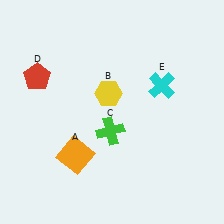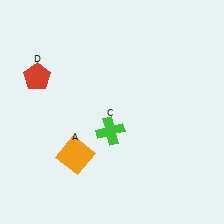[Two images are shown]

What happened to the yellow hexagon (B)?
The yellow hexagon (B) was removed in Image 2. It was in the top-left area of Image 1.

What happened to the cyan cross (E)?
The cyan cross (E) was removed in Image 2. It was in the top-right area of Image 1.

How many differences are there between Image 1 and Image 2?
There are 2 differences between the two images.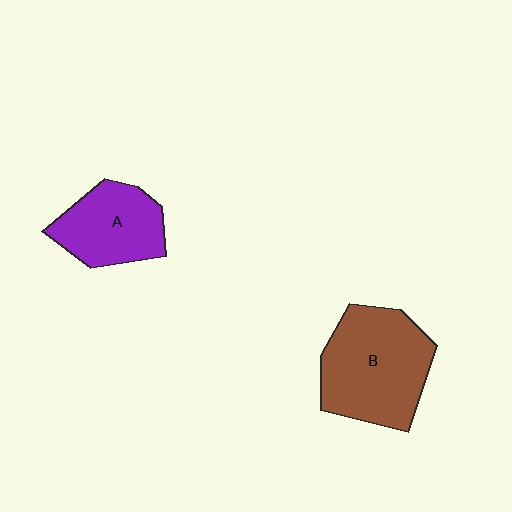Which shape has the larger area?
Shape B (brown).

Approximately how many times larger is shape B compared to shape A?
Approximately 1.5 times.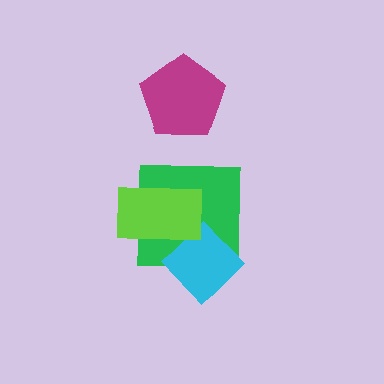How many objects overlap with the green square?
2 objects overlap with the green square.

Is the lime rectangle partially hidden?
No, no other shape covers it.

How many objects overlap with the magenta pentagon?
0 objects overlap with the magenta pentagon.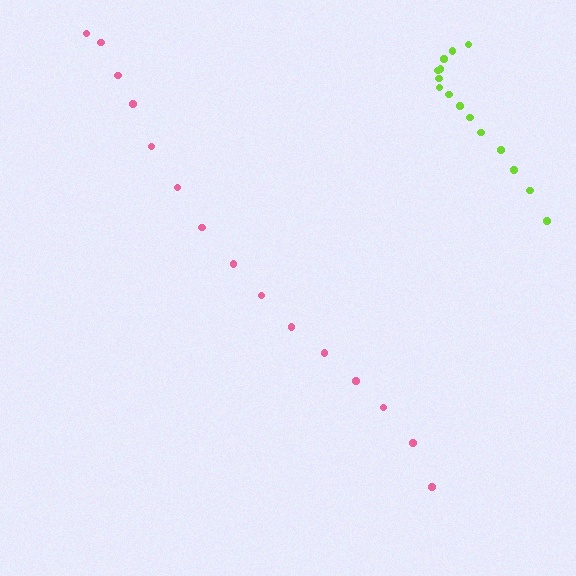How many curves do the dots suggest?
There are 2 distinct paths.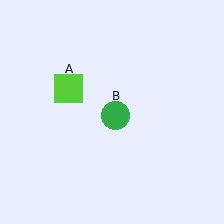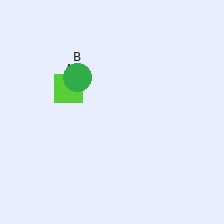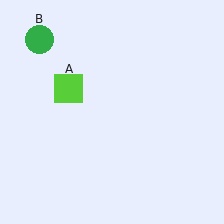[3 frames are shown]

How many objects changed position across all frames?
1 object changed position: green circle (object B).